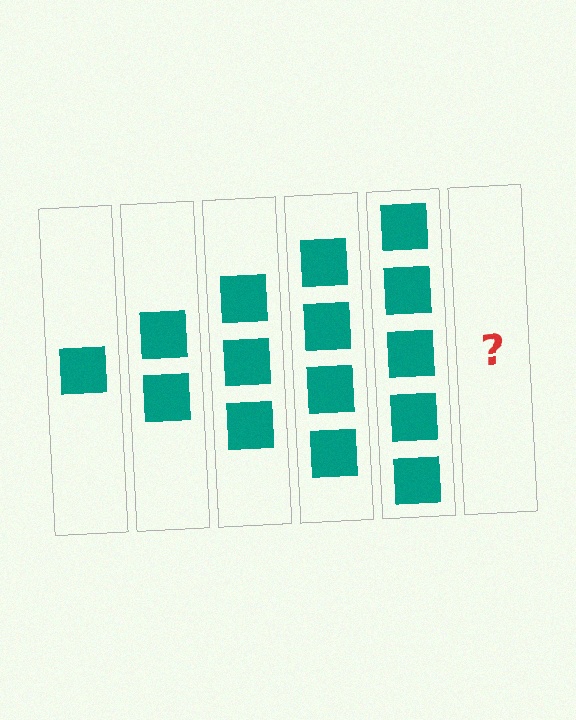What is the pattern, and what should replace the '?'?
The pattern is that each step adds one more square. The '?' should be 6 squares.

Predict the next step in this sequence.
The next step is 6 squares.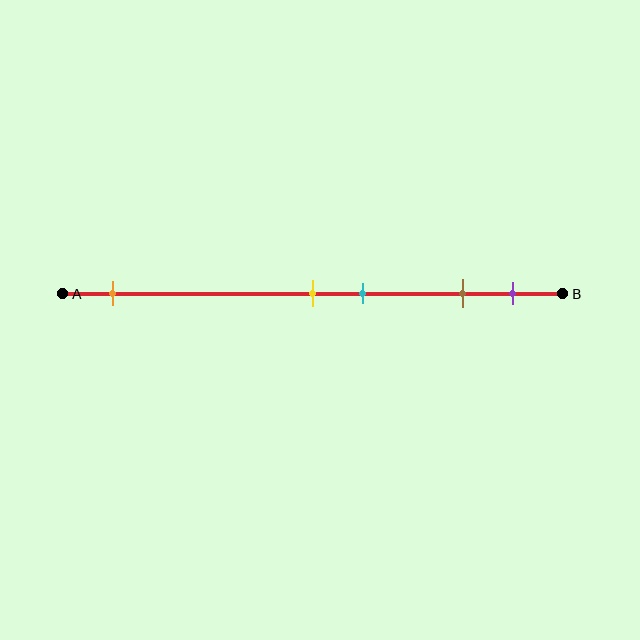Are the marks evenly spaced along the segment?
No, the marks are not evenly spaced.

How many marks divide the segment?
There are 5 marks dividing the segment.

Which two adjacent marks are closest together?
The yellow and cyan marks are the closest adjacent pair.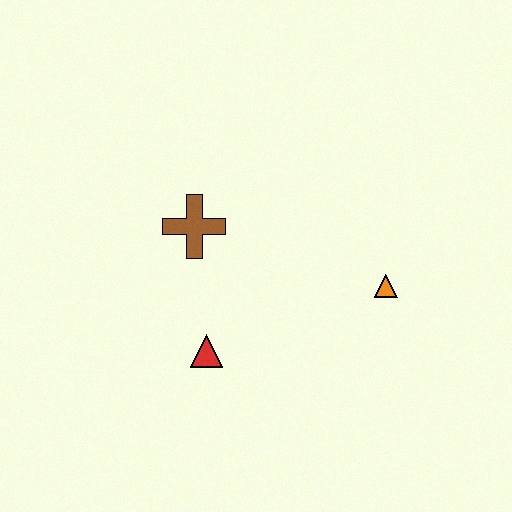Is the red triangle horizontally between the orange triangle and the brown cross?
Yes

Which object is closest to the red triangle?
The brown cross is closest to the red triangle.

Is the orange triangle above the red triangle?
Yes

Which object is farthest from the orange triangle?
The brown cross is farthest from the orange triangle.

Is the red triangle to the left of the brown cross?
No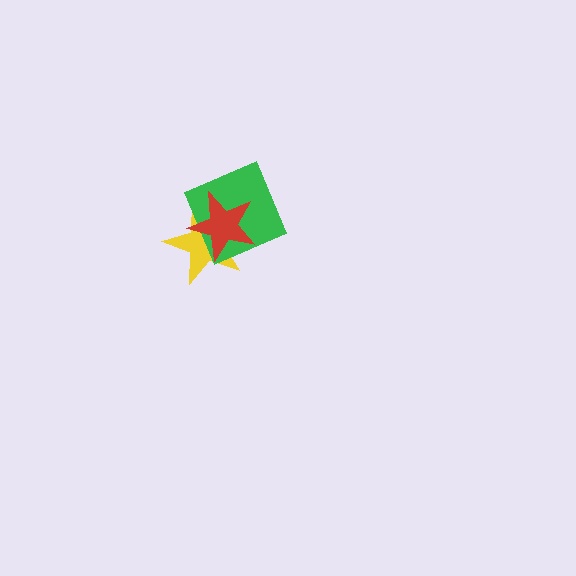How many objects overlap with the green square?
2 objects overlap with the green square.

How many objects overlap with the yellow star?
2 objects overlap with the yellow star.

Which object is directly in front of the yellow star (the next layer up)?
The green square is directly in front of the yellow star.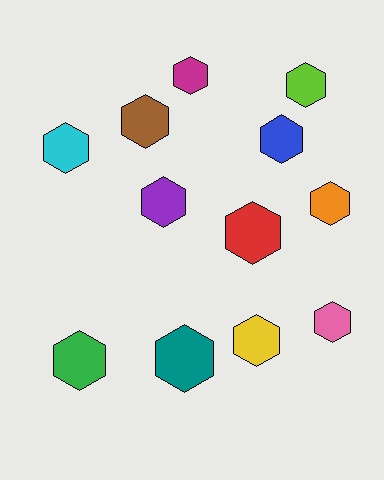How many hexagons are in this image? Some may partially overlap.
There are 12 hexagons.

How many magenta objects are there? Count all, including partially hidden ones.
There is 1 magenta object.